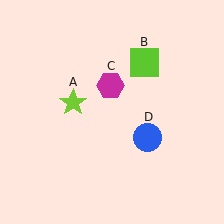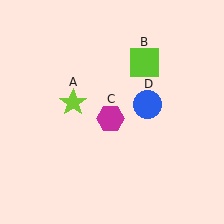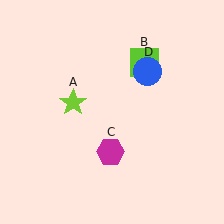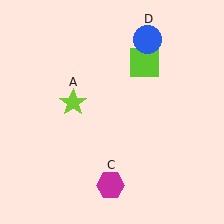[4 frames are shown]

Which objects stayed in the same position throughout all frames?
Lime star (object A) and lime square (object B) remained stationary.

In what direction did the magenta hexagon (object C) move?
The magenta hexagon (object C) moved down.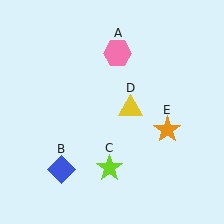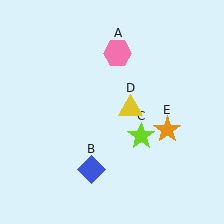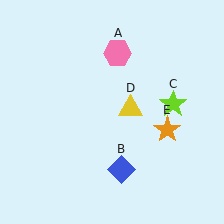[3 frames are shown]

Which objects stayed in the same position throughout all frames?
Pink hexagon (object A) and yellow triangle (object D) and orange star (object E) remained stationary.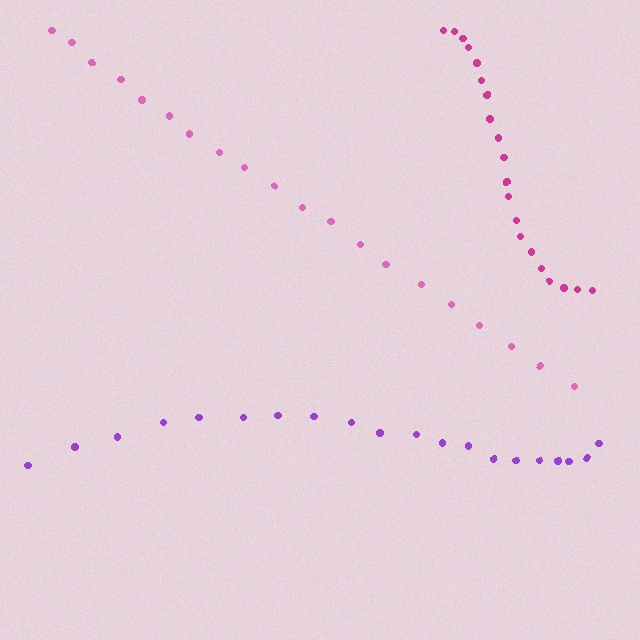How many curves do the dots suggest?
There are 3 distinct paths.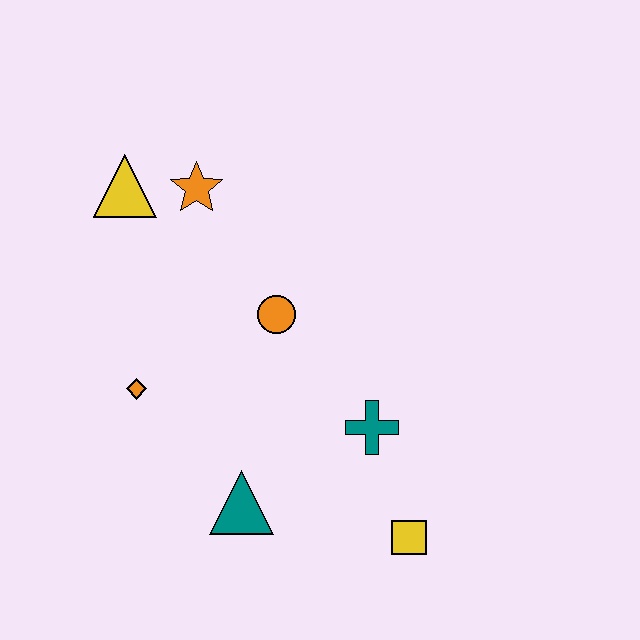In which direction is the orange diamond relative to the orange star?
The orange diamond is below the orange star.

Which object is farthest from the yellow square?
The yellow triangle is farthest from the yellow square.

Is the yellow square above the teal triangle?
No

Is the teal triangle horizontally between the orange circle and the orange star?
Yes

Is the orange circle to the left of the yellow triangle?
No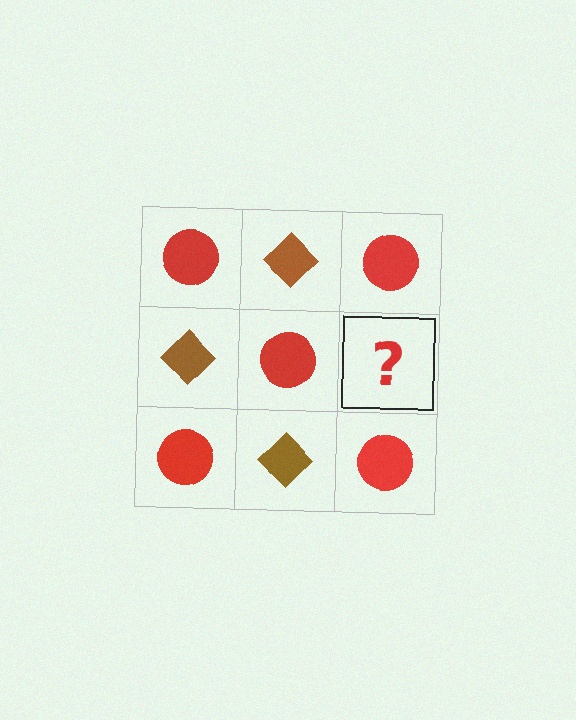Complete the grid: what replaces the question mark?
The question mark should be replaced with a brown diamond.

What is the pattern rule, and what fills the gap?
The rule is that it alternates red circle and brown diamond in a checkerboard pattern. The gap should be filled with a brown diamond.